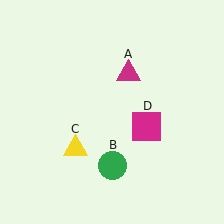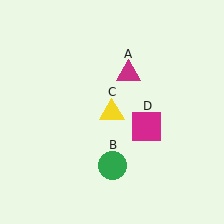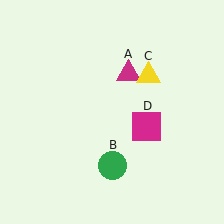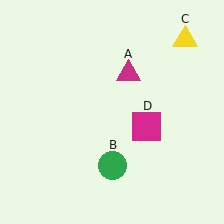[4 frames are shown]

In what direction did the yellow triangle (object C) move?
The yellow triangle (object C) moved up and to the right.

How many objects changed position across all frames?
1 object changed position: yellow triangle (object C).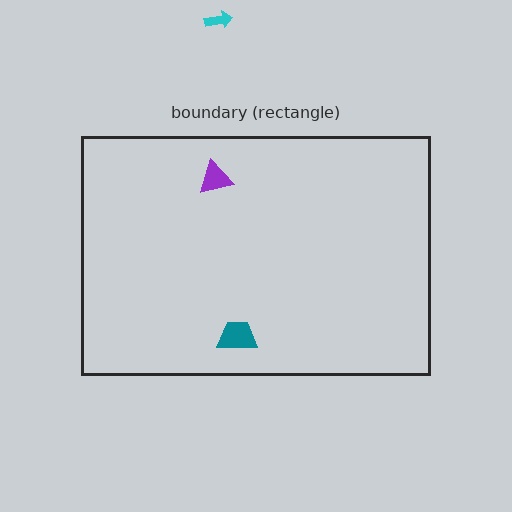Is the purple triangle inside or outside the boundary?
Inside.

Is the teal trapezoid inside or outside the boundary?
Inside.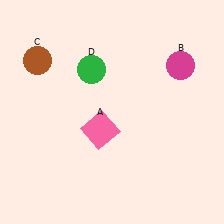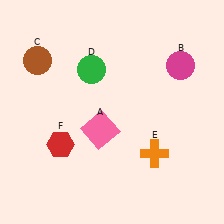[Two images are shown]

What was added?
An orange cross (E), a red hexagon (F) were added in Image 2.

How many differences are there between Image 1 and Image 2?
There are 2 differences between the two images.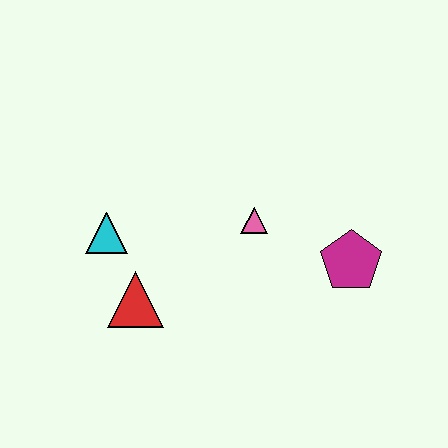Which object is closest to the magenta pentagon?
The pink triangle is closest to the magenta pentagon.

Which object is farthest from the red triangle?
The magenta pentagon is farthest from the red triangle.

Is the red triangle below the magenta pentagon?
Yes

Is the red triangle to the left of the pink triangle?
Yes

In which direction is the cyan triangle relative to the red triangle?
The cyan triangle is above the red triangle.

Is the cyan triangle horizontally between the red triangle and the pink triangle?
No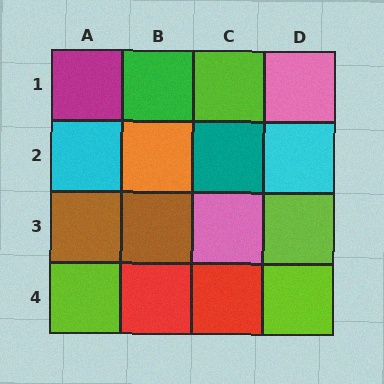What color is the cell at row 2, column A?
Cyan.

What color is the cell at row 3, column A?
Brown.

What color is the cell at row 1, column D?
Pink.